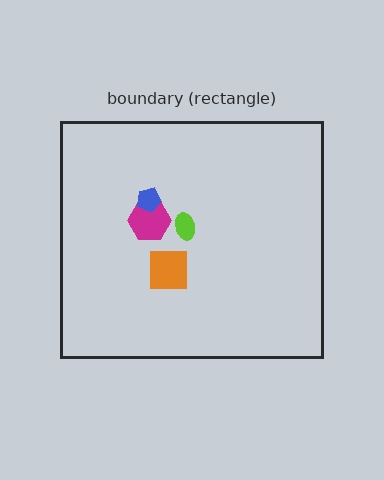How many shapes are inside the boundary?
4 inside, 0 outside.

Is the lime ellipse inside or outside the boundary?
Inside.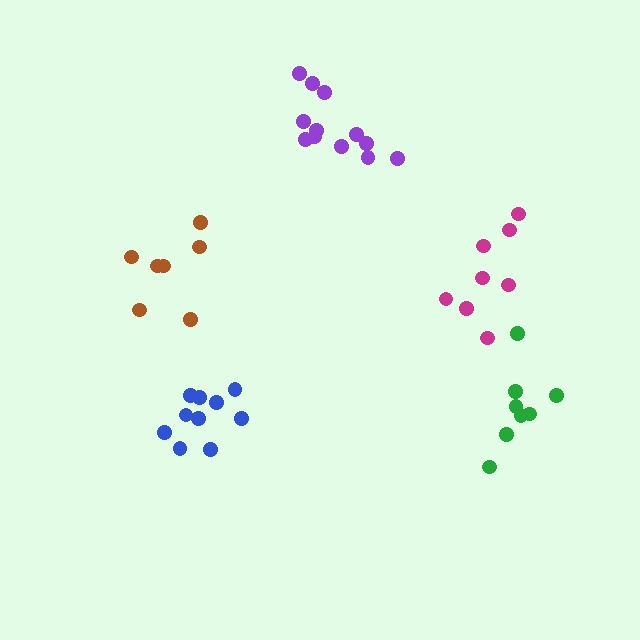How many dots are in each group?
Group 1: 10 dots, Group 2: 12 dots, Group 3: 8 dots, Group 4: 8 dots, Group 5: 7 dots (45 total).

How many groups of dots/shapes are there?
There are 5 groups.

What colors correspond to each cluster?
The clusters are colored: blue, purple, magenta, green, brown.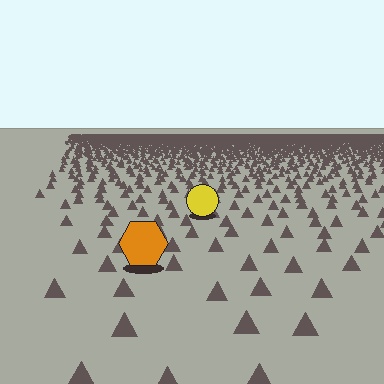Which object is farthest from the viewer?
The yellow circle is farthest from the viewer. It appears smaller and the ground texture around it is denser.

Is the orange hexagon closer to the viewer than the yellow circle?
Yes. The orange hexagon is closer — you can tell from the texture gradient: the ground texture is coarser near it.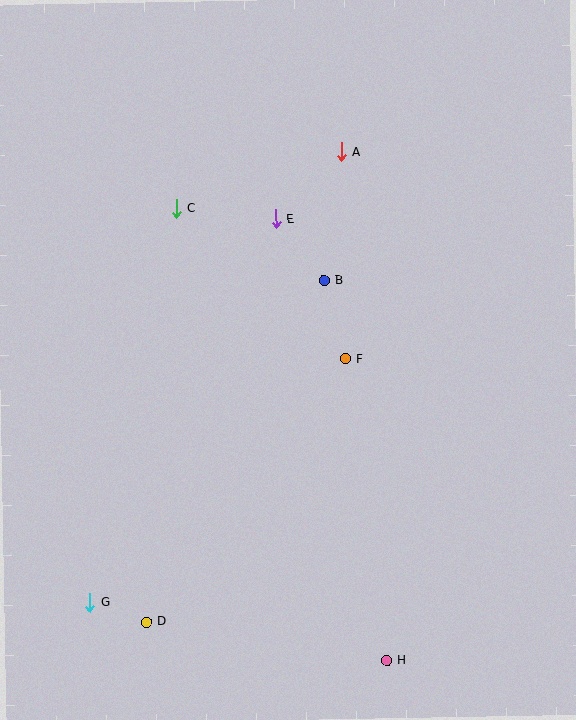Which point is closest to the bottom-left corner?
Point G is closest to the bottom-left corner.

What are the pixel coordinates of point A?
Point A is at (342, 152).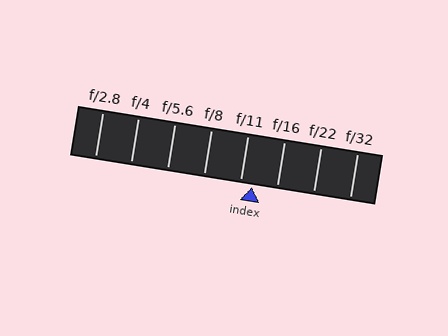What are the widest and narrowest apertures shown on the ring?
The widest aperture shown is f/2.8 and the narrowest is f/32.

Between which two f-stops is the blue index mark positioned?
The index mark is between f/11 and f/16.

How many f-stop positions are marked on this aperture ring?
There are 8 f-stop positions marked.